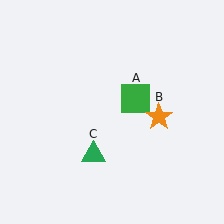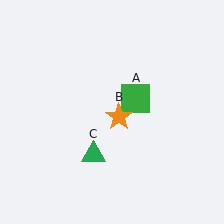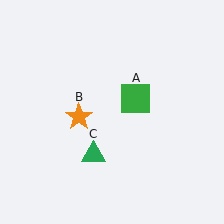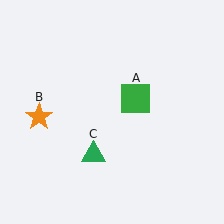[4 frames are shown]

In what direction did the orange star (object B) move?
The orange star (object B) moved left.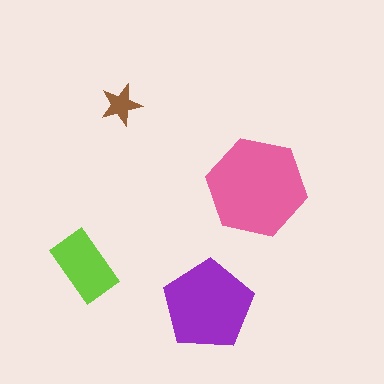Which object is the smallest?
The brown star.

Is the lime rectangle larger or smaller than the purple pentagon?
Smaller.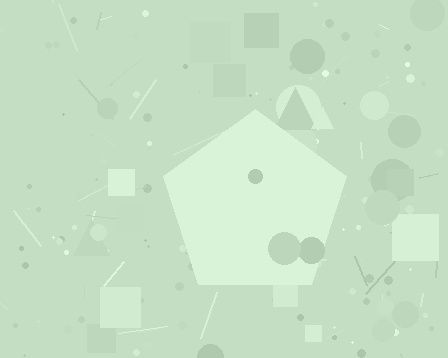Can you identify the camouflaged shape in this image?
The camouflaged shape is a pentagon.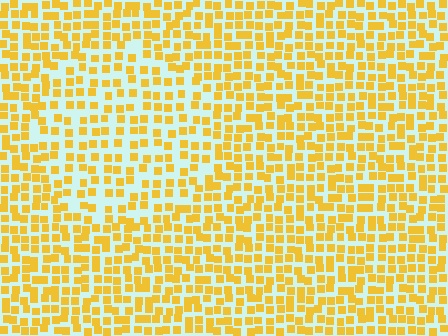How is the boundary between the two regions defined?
The boundary is defined by a change in element density (approximately 1.5x ratio). All elements are the same color, size, and shape.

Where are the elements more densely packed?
The elements are more densely packed outside the circle boundary.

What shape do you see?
I see a circle.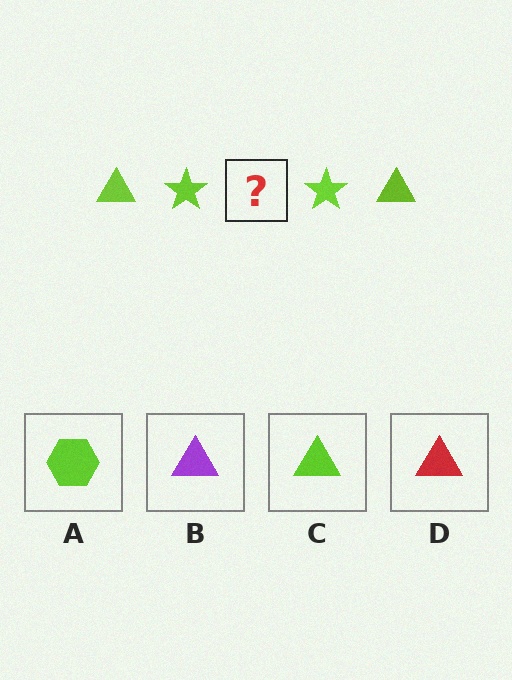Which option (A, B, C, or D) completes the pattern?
C.